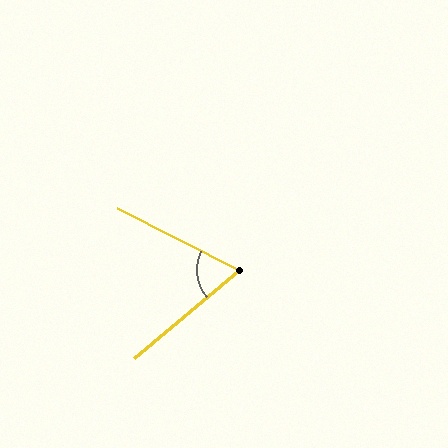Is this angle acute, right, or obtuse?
It is acute.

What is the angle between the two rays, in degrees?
Approximately 67 degrees.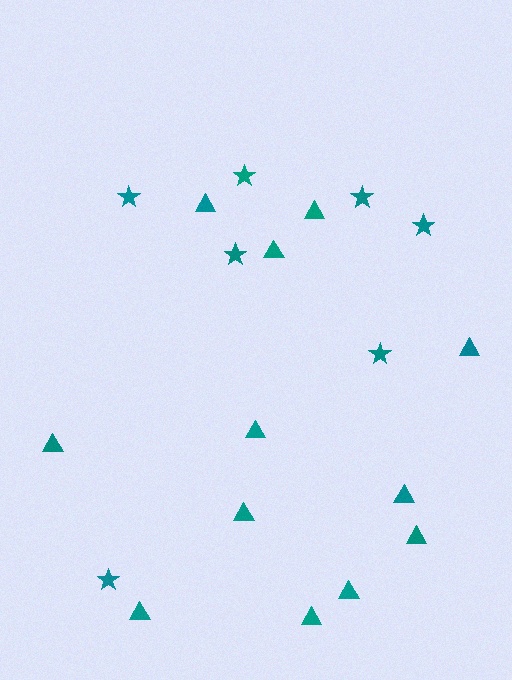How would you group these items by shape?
There are 2 groups: one group of triangles (12) and one group of stars (7).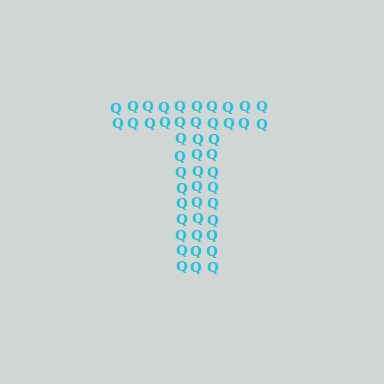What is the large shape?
The large shape is the letter T.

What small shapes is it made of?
It is made of small letter Q's.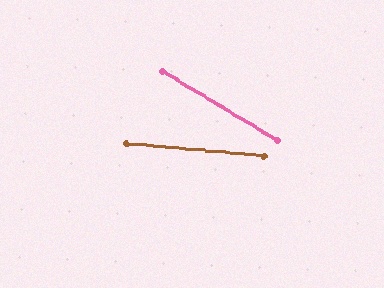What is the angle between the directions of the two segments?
Approximately 26 degrees.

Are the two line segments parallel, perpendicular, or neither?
Neither parallel nor perpendicular — they differ by about 26°.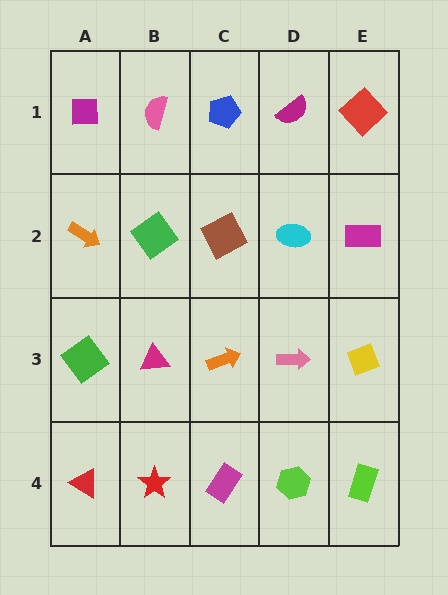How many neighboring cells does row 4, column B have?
3.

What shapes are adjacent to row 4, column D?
A pink arrow (row 3, column D), a magenta rectangle (row 4, column C), a lime rectangle (row 4, column E).